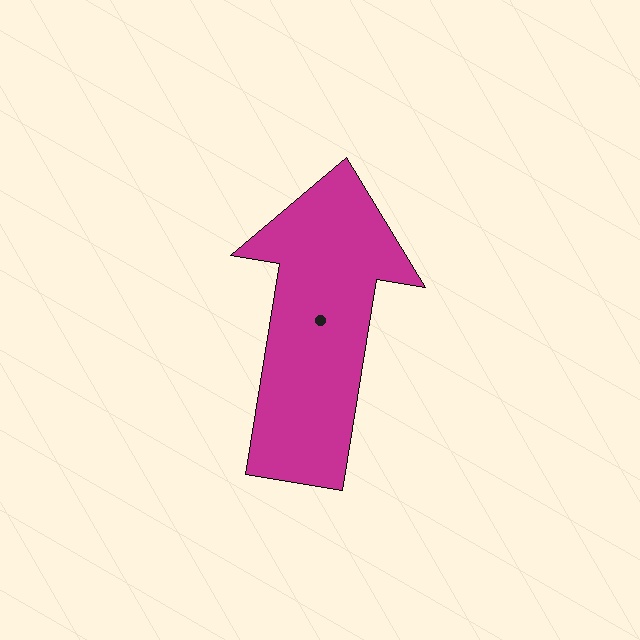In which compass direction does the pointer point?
North.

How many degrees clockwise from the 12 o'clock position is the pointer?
Approximately 9 degrees.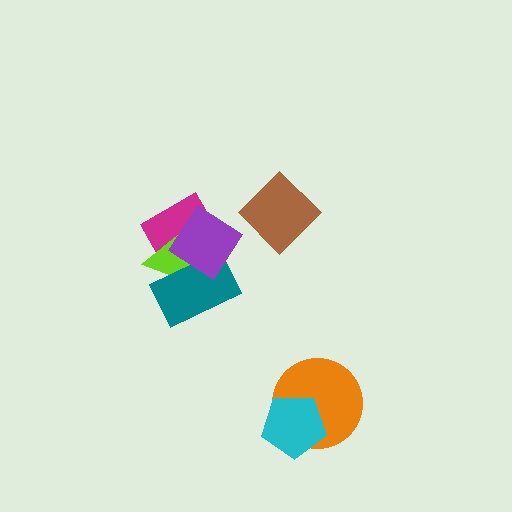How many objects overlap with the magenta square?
3 objects overlap with the magenta square.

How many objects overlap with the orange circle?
1 object overlaps with the orange circle.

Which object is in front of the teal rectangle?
The purple diamond is in front of the teal rectangle.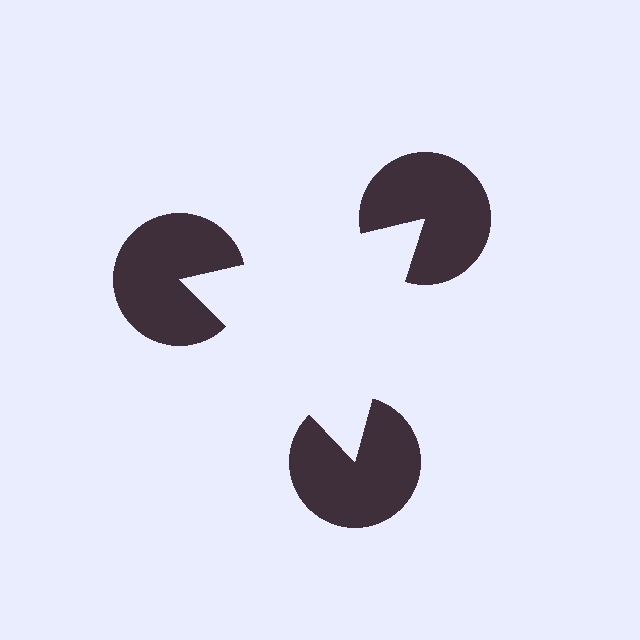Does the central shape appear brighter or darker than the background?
It typically appears slightly brighter than the background, even though no actual brightness change is drawn.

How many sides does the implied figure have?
3 sides.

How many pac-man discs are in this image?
There are 3 — one at each vertex of the illusory triangle.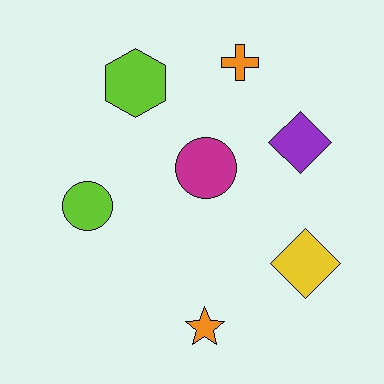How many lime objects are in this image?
There are 2 lime objects.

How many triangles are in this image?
There are no triangles.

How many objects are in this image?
There are 7 objects.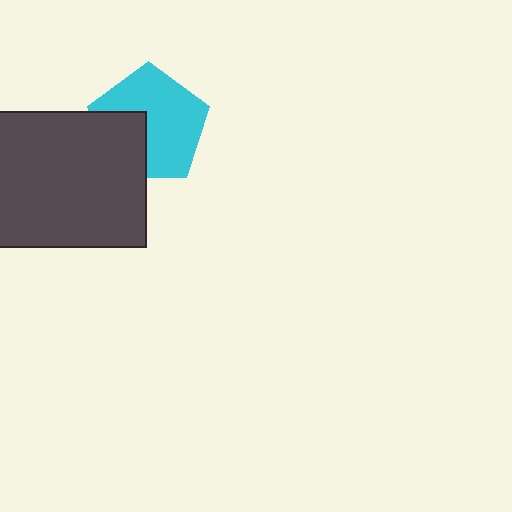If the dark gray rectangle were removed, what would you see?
You would see the complete cyan pentagon.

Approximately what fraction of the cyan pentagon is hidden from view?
Roughly 32% of the cyan pentagon is hidden behind the dark gray rectangle.